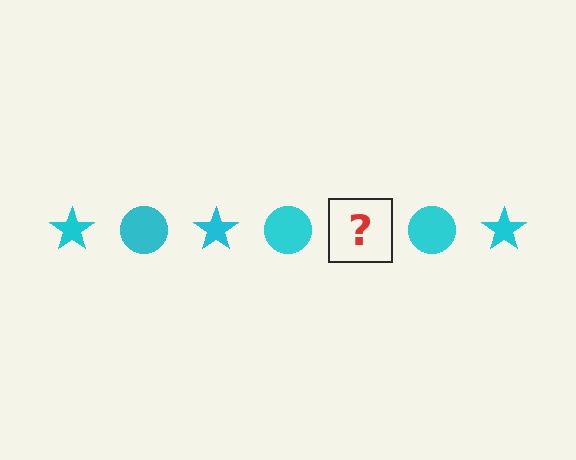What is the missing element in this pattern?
The missing element is a cyan star.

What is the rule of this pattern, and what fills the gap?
The rule is that the pattern cycles through star, circle shapes in cyan. The gap should be filled with a cyan star.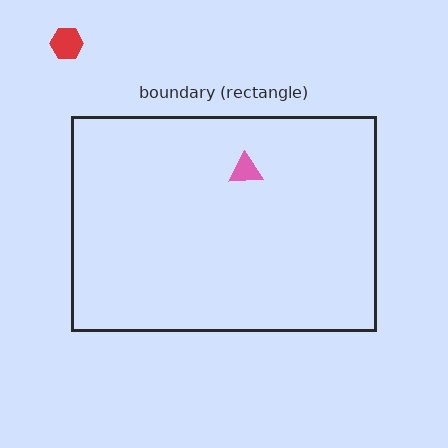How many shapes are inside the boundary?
1 inside, 1 outside.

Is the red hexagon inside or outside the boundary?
Outside.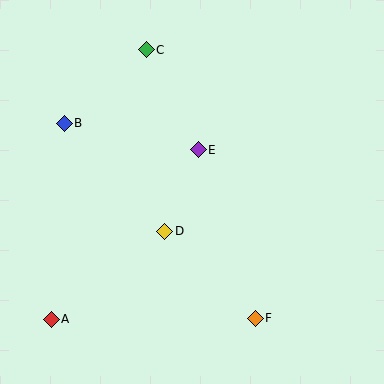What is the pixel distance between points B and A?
The distance between B and A is 197 pixels.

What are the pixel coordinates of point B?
Point B is at (64, 123).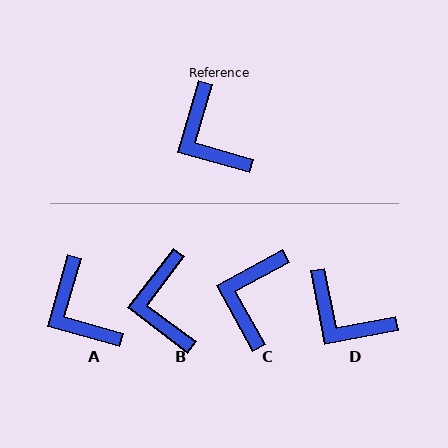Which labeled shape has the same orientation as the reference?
A.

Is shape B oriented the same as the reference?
No, it is off by about 21 degrees.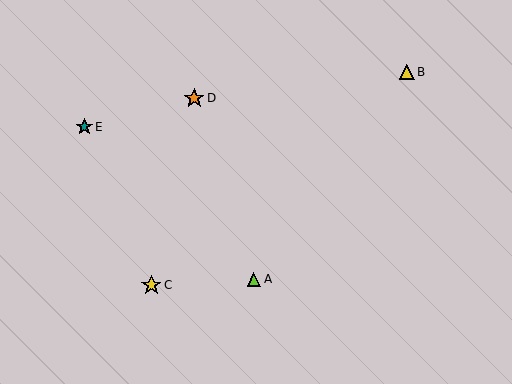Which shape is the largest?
The yellow star (labeled C) is the largest.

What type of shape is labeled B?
Shape B is a yellow triangle.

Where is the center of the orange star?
The center of the orange star is at (194, 98).